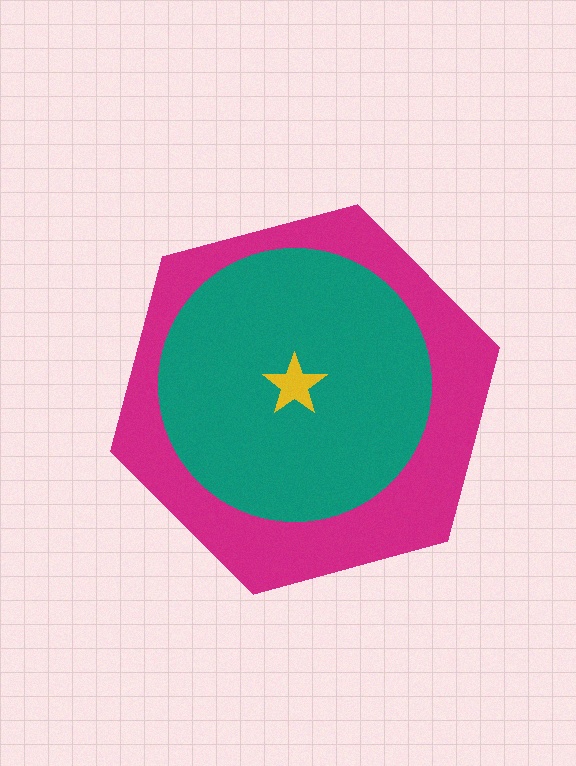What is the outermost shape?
The magenta hexagon.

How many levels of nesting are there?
3.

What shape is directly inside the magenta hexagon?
The teal circle.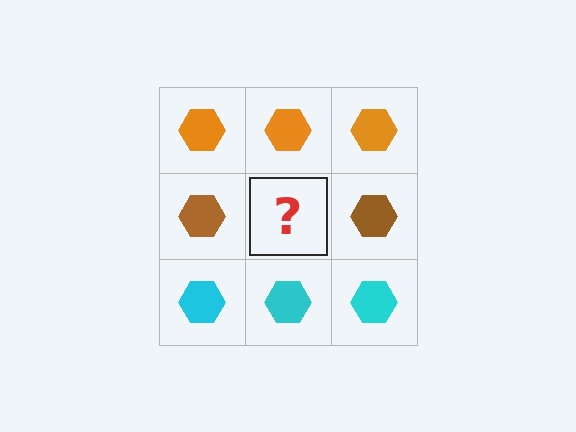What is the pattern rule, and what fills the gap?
The rule is that each row has a consistent color. The gap should be filled with a brown hexagon.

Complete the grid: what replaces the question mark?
The question mark should be replaced with a brown hexagon.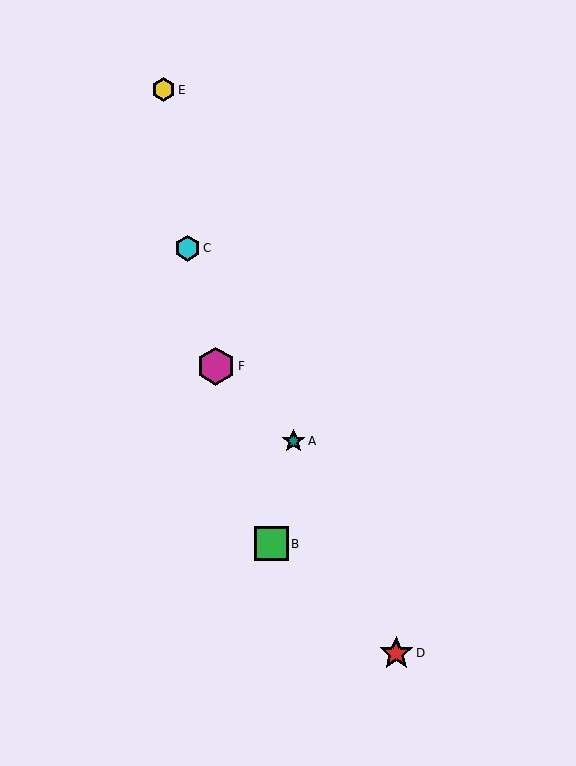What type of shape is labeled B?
Shape B is a green square.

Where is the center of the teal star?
The center of the teal star is at (293, 441).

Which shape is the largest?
The magenta hexagon (labeled F) is the largest.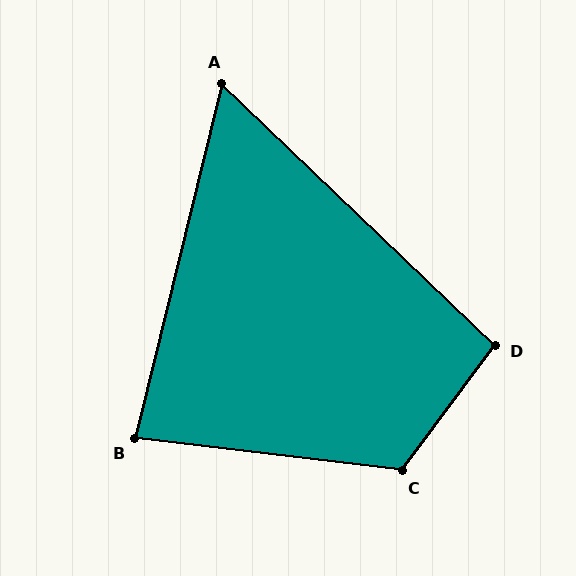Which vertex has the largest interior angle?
C, at approximately 120 degrees.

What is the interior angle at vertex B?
Approximately 83 degrees (acute).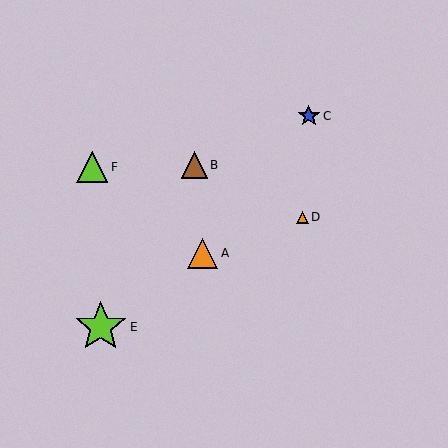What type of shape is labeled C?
Shape C is a blue star.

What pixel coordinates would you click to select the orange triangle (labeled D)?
Click at (302, 217) to select the orange triangle D.